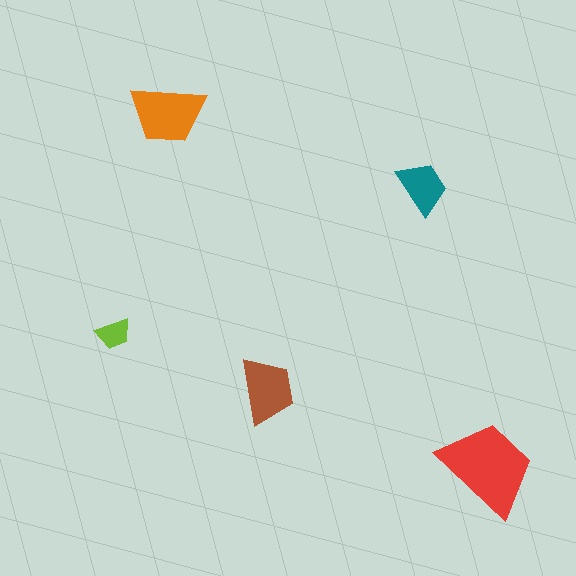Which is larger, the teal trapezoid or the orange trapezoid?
The orange one.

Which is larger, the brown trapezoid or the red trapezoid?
The red one.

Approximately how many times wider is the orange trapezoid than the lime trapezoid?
About 2 times wider.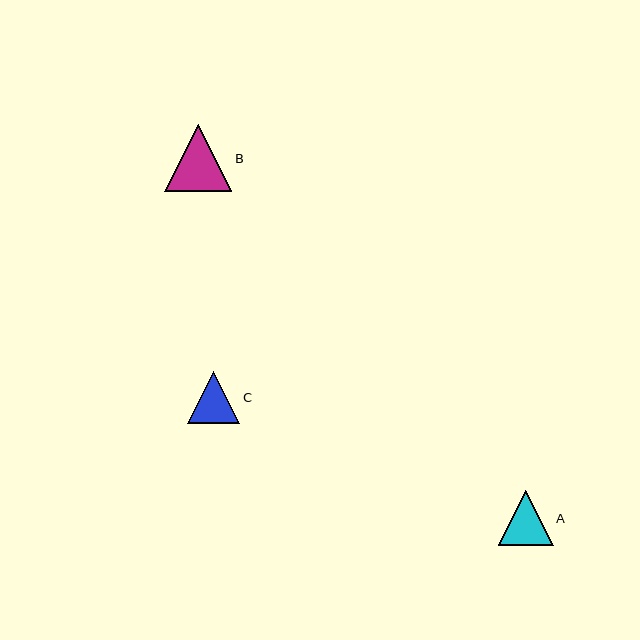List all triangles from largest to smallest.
From largest to smallest: B, A, C.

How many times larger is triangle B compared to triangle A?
Triangle B is approximately 1.2 times the size of triangle A.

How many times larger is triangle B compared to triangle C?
Triangle B is approximately 1.3 times the size of triangle C.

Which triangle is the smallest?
Triangle C is the smallest with a size of approximately 52 pixels.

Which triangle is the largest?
Triangle B is the largest with a size of approximately 67 pixels.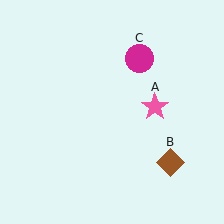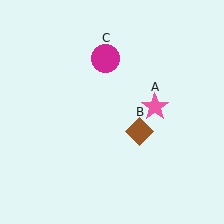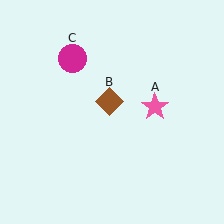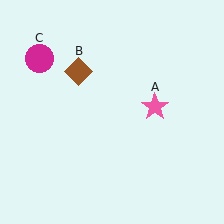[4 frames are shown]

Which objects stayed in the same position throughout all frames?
Pink star (object A) remained stationary.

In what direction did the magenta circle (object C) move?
The magenta circle (object C) moved left.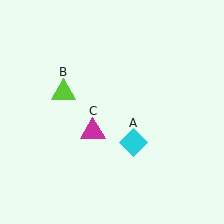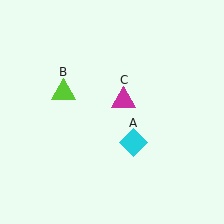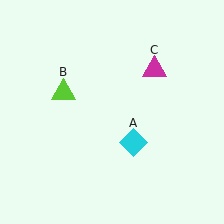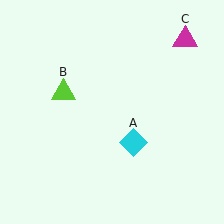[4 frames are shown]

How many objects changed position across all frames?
1 object changed position: magenta triangle (object C).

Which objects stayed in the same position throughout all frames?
Cyan diamond (object A) and lime triangle (object B) remained stationary.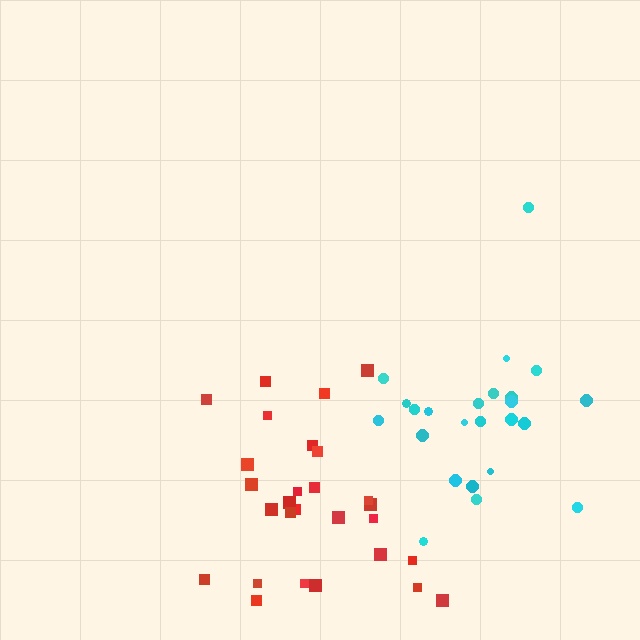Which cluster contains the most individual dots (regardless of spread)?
Red (28).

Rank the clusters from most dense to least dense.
red, cyan.